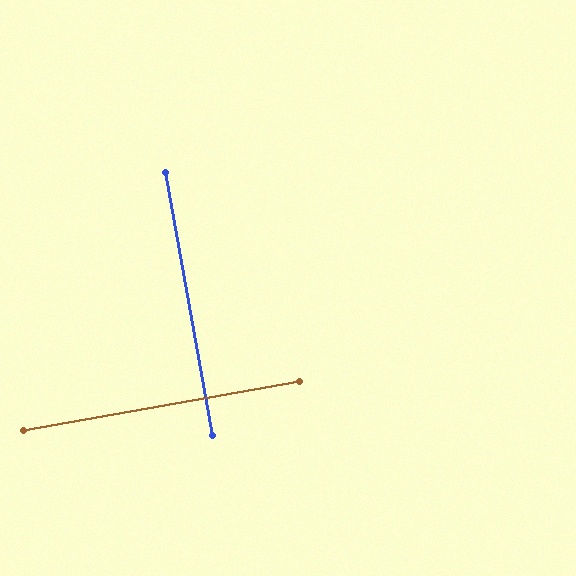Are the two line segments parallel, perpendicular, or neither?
Perpendicular — they meet at approximately 90°.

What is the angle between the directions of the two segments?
Approximately 90 degrees.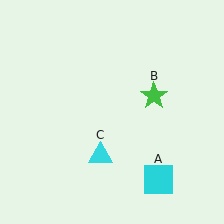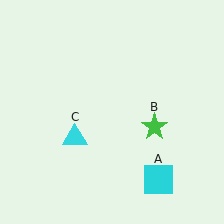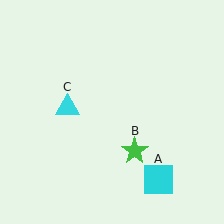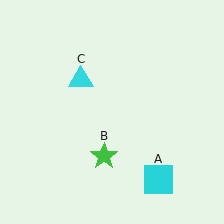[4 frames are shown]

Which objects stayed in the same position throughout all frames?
Cyan square (object A) remained stationary.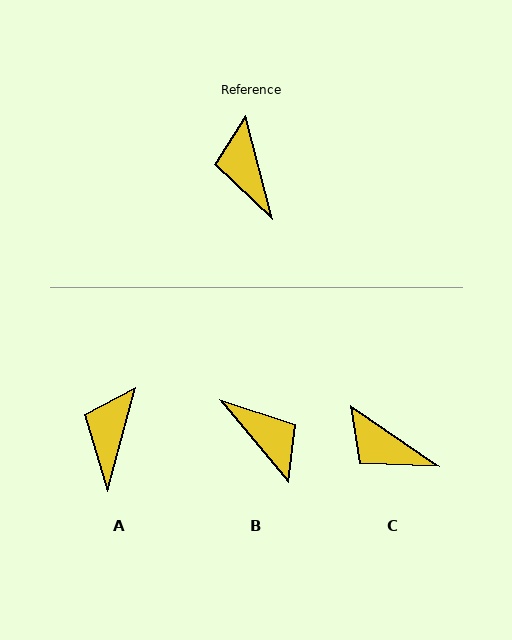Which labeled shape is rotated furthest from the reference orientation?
B, about 154 degrees away.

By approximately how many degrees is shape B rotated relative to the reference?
Approximately 154 degrees clockwise.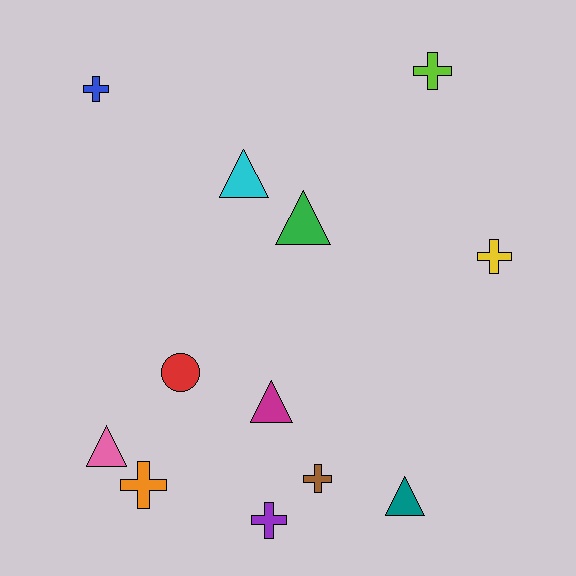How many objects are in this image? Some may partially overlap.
There are 12 objects.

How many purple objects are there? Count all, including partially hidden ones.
There is 1 purple object.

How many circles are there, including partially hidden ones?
There is 1 circle.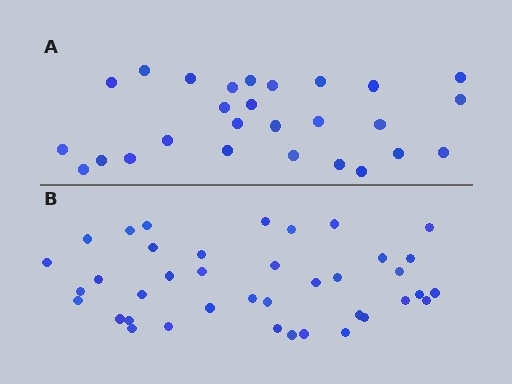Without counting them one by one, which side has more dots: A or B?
Region B (the bottom region) has more dots.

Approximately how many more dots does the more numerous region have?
Region B has roughly 12 or so more dots than region A.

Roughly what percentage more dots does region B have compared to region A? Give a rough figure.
About 45% more.